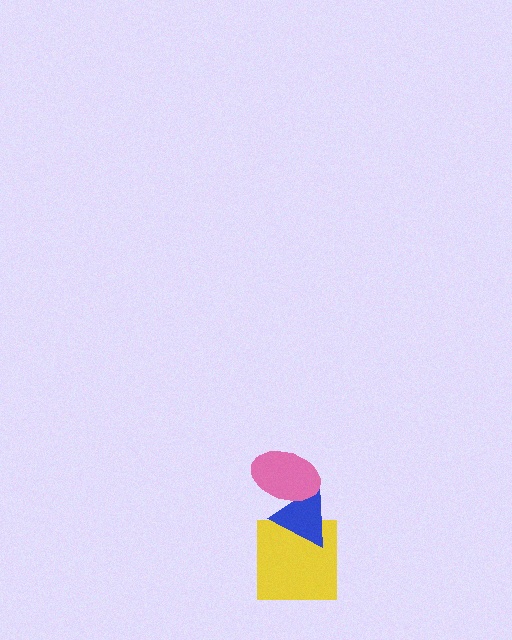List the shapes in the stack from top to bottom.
From top to bottom: the pink ellipse, the blue triangle, the yellow square.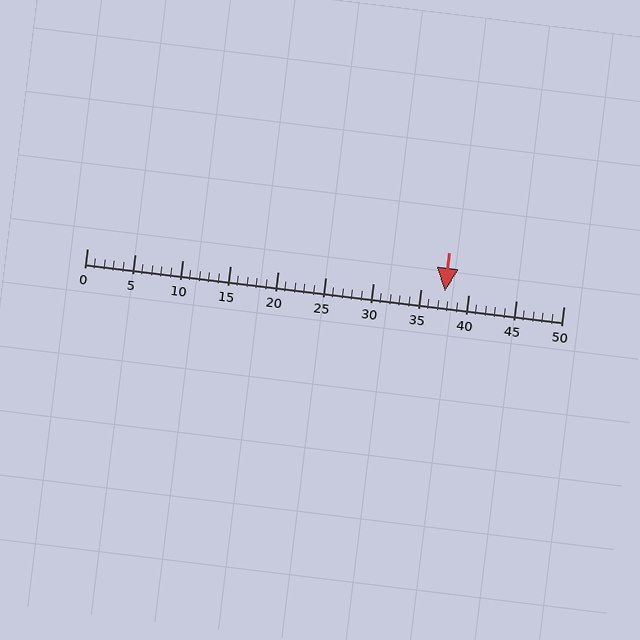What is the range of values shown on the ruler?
The ruler shows values from 0 to 50.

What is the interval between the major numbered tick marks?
The major tick marks are spaced 5 units apart.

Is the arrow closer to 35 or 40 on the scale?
The arrow is closer to 40.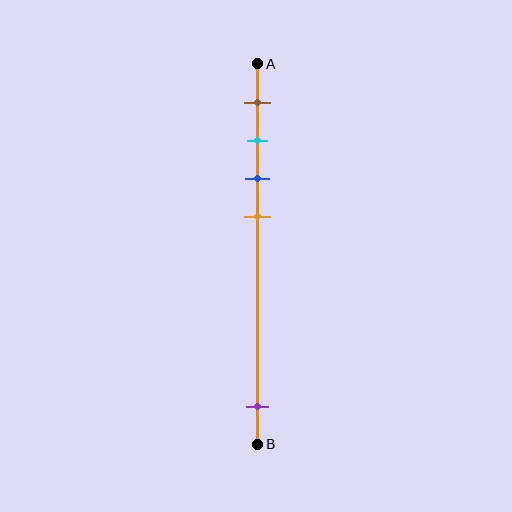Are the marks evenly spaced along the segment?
No, the marks are not evenly spaced.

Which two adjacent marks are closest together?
The cyan and blue marks are the closest adjacent pair.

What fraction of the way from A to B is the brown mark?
The brown mark is approximately 10% (0.1) of the way from A to B.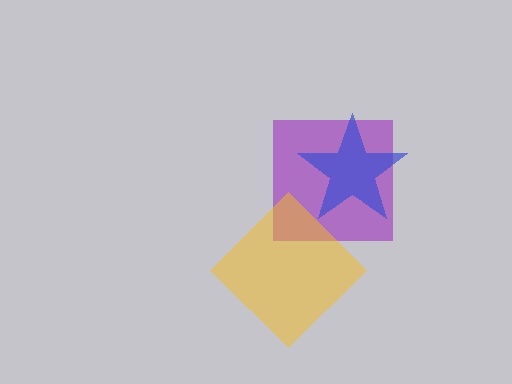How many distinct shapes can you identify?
There are 3 distinct shapes: a purple square, a yellow diamond, a blue star.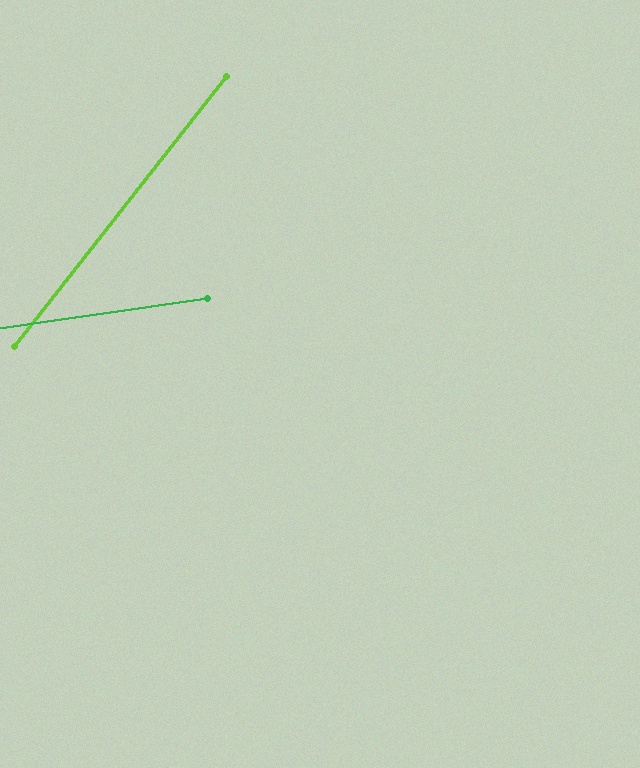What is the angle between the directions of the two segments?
Approximately 44 degrees.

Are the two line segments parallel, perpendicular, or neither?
Neither parallel nor perpendicular — they differ by about 44°.